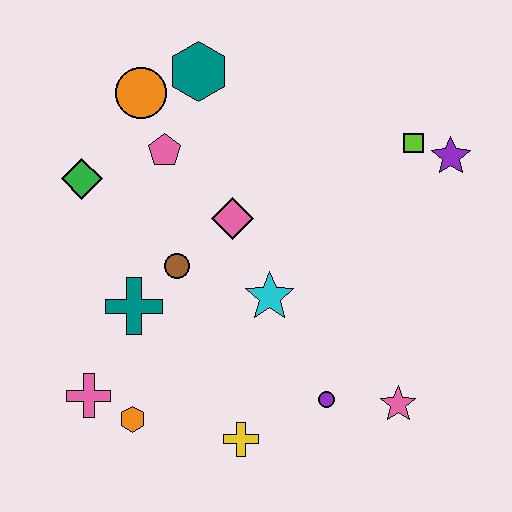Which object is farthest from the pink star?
The orange circle is farthest from the pink star.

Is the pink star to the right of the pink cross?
Yes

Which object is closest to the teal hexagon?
The orange circle is closest to the teal hexagon.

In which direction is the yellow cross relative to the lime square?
The yellow cross is below the lime square.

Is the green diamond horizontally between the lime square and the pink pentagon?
No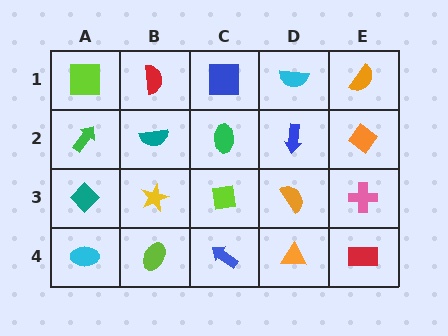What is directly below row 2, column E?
A pink cross.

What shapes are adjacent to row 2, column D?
A cyan semicircle (row 1, column D), an orange semicircle (row 3, column D), a green ellipse (row 2, column C), an orange diamond (row 2, column E).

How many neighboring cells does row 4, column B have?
3.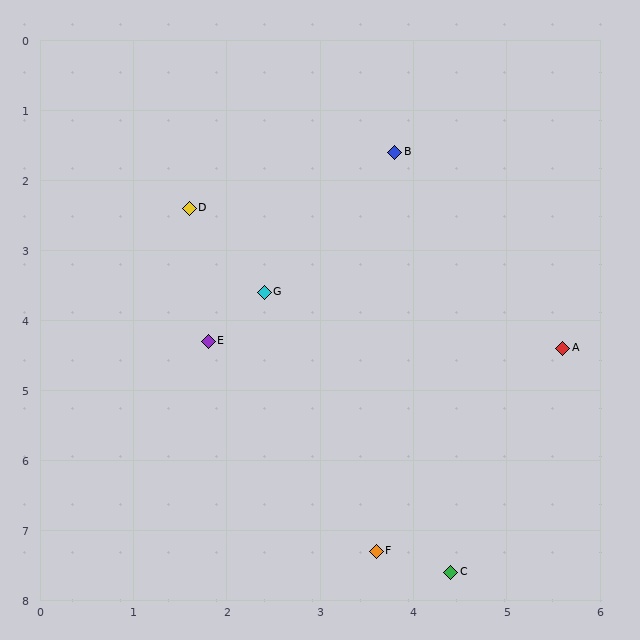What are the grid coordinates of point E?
Point E is at approximately (1.8, 4.3).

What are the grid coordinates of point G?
Point G is at approximately (2.4, 3.6).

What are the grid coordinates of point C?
Point C is at approximately (4.4, 7.6).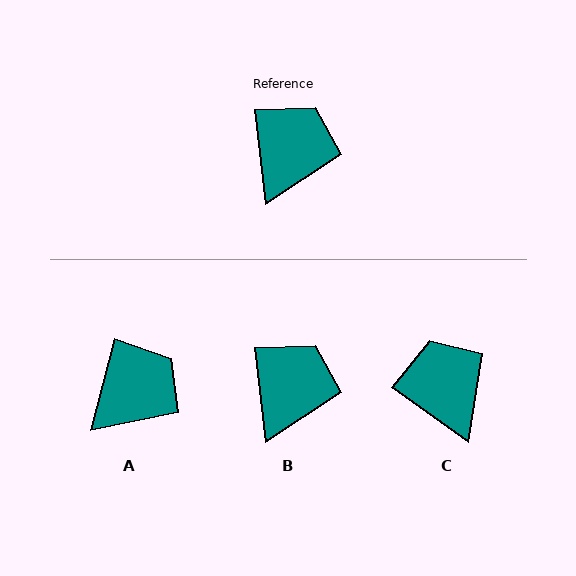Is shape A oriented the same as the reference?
No, it is off by about 22 degrees.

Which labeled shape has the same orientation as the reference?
B.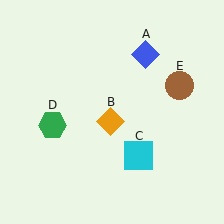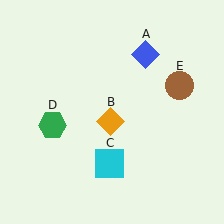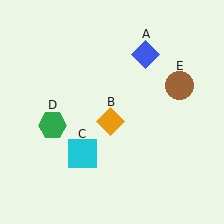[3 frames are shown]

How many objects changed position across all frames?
1 object changed position: cyan square (object C).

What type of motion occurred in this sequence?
The cyan square (object C) rotated clockwise around the center of the scene.